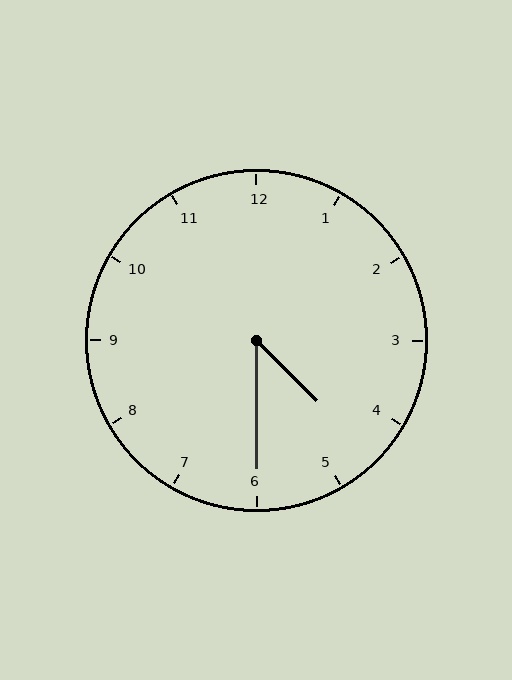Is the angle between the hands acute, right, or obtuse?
It is acute.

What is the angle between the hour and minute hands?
Approximately 45 degrees.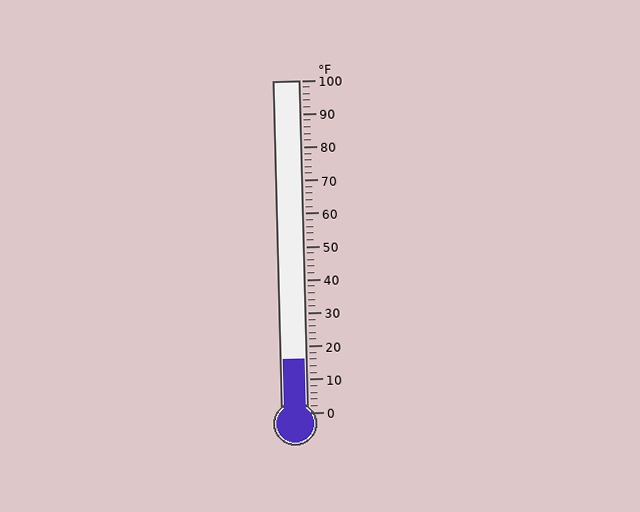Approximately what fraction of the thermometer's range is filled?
The thermometer is filled to approximately 15% of its range.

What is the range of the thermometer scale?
The thermometer scale ranges from 0°F to 100°F.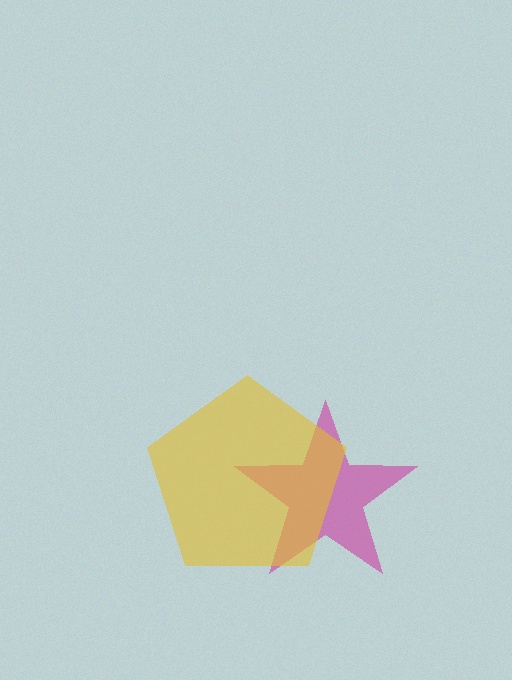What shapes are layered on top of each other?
The layered shapes are: a magenta star, a yellow pentagon.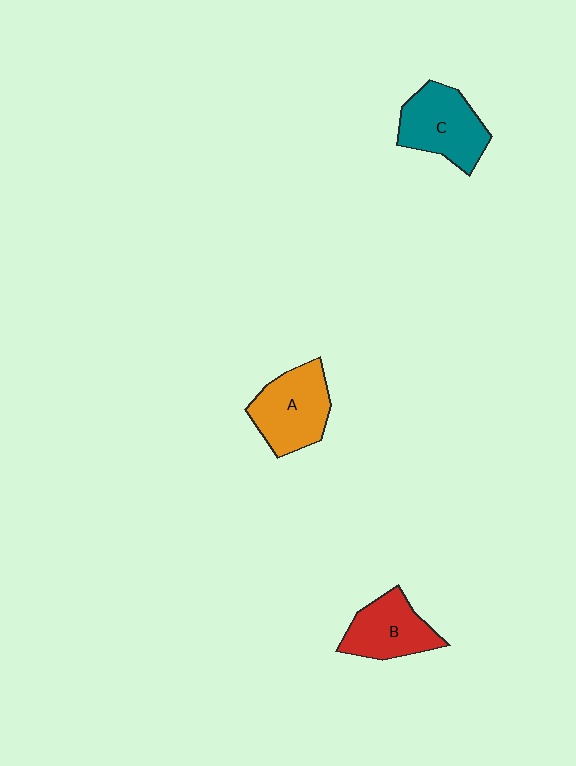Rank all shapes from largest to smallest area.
From largest to smallest: A (orange), C (teal), B (red).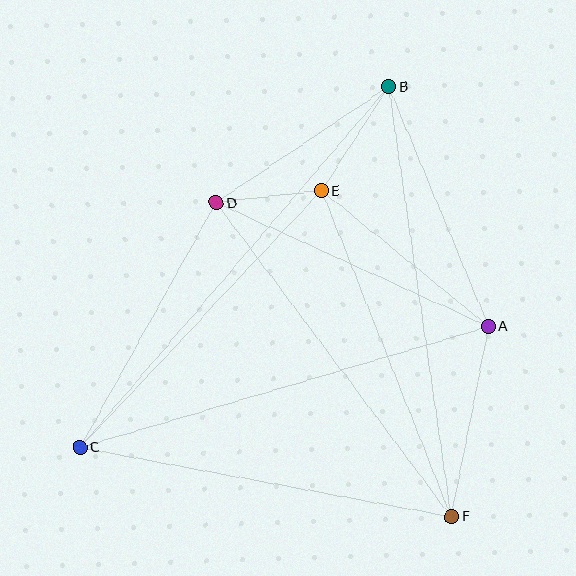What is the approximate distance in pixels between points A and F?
The distance between A and F is approximately 194 pixels.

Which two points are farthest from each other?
Points B and C are farthest from each other.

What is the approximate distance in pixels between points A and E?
The distance between A and E is approximately 215 pixels.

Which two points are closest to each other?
Points D and E are closest to each other.